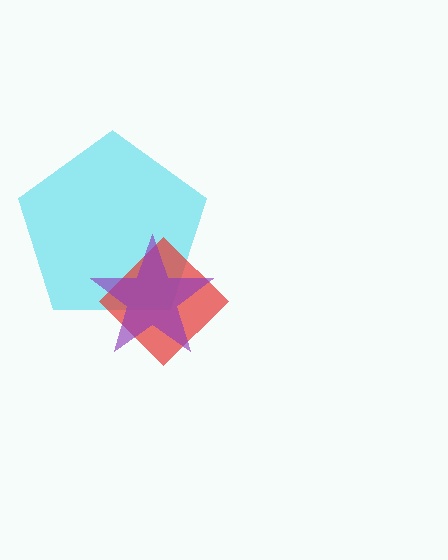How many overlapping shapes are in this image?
There are 3 overlapping shapes in the image.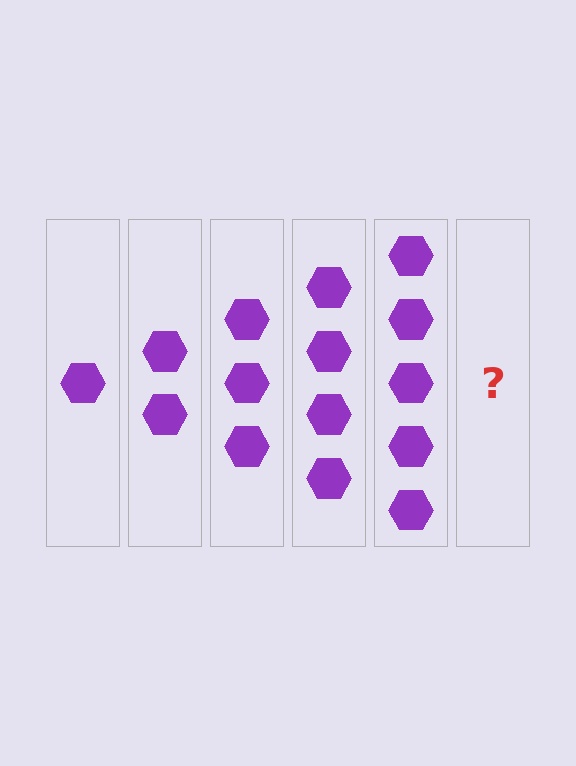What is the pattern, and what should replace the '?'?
The pattern is that each step adds one more hexagon. The '?' should be 6 hexagons.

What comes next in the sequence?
The next element should be 6 hexagons.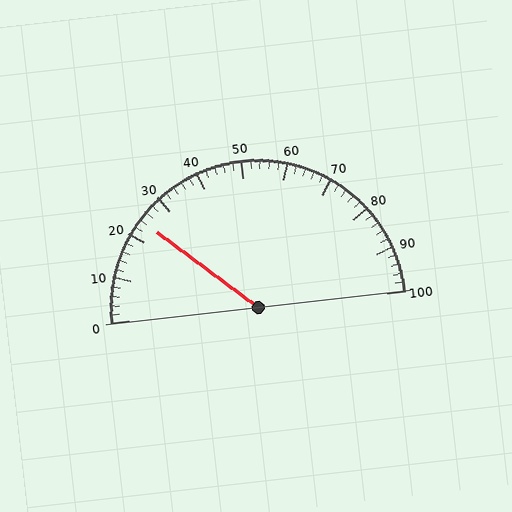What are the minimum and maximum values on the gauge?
The gauge ranges from 0 to 100.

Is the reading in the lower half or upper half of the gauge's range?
The reading is in the lower half of the range (0 to 100).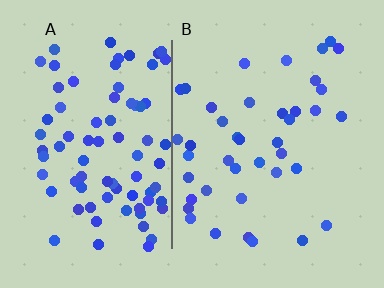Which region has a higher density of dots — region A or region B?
A (the left).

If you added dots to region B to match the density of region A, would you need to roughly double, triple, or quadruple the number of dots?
Approximately double.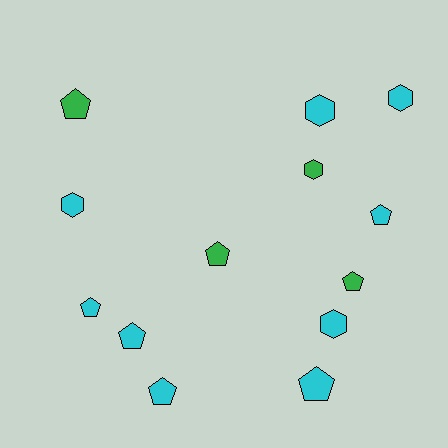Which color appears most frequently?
Cyan, with 9 objects.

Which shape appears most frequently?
Pentagon, with 8 objects.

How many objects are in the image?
There are 13 objects.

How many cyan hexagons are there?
There are 4 cyan hexagons.